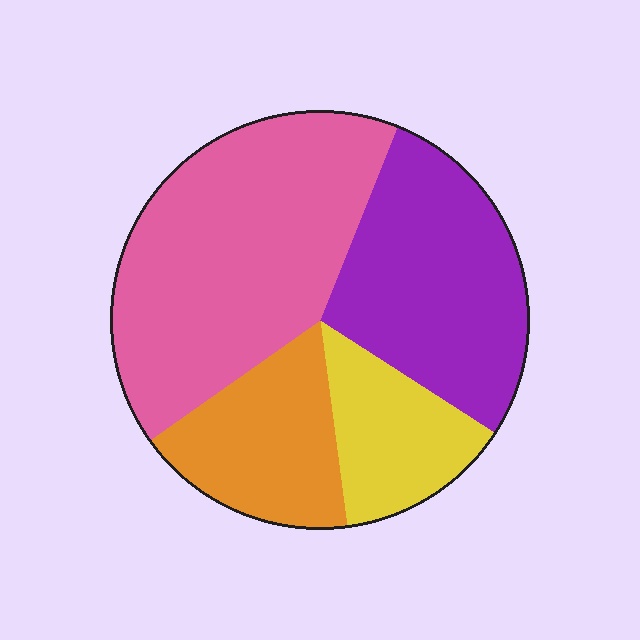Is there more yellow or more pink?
Pink.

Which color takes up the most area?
Pink, at roughly 40%.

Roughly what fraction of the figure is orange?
Orange covers roughly 15% of the figure.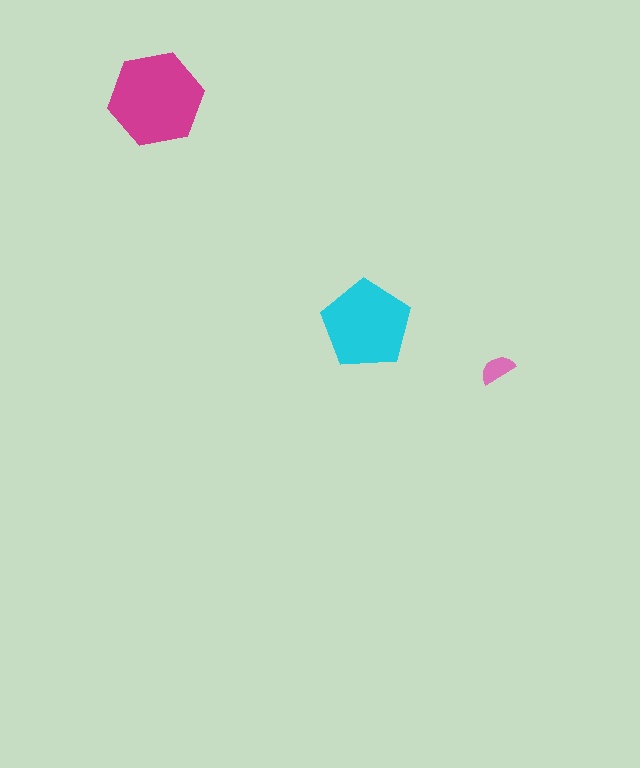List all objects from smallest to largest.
The pink semicircle, the cyan pentagon, the magenta hexagon.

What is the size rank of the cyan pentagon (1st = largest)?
2nd.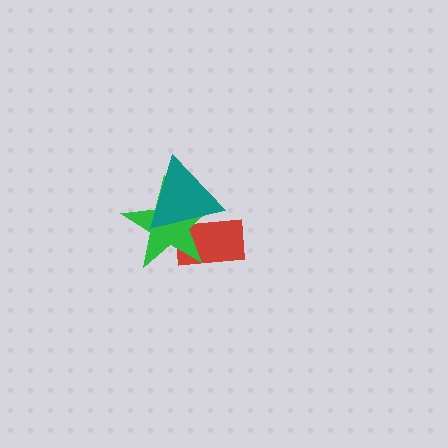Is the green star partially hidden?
Yes, it is partially covered by another shape.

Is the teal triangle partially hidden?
No, no other shape covers it.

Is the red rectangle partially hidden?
Yes, it is partially covered by another shape.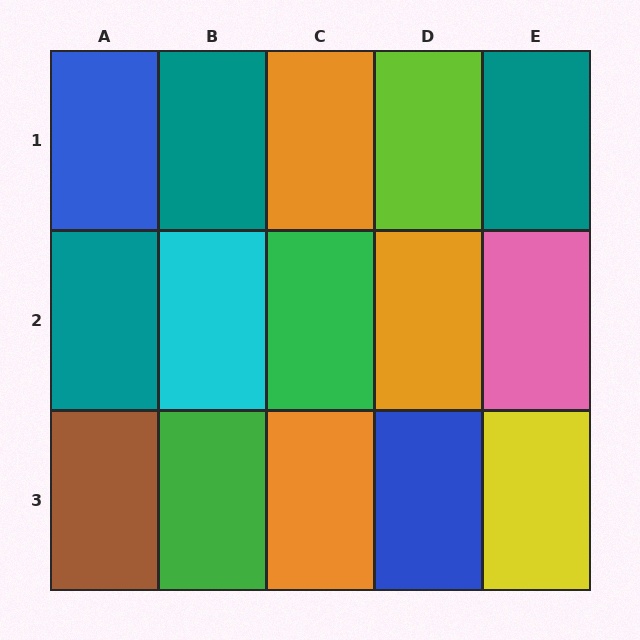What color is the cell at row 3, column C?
Orange.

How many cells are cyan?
1 cell is cyan.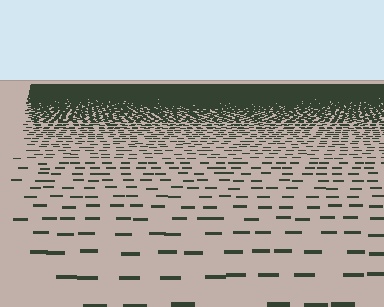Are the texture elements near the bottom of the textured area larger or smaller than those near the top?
Larger. Near the bottom, elements are closer to the viewer and appear at a bigger on-screen size.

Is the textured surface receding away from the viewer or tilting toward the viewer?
The surface is receding away from the viewer. Texture elements get smaller and denser toward the top.